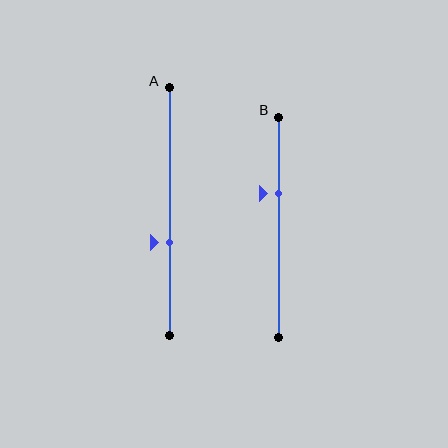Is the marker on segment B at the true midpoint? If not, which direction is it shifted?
No, the marker on segment B is shifted upward by about 15% of the segment length.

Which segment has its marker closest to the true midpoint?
Segment A has its marker closest to the true midpoint.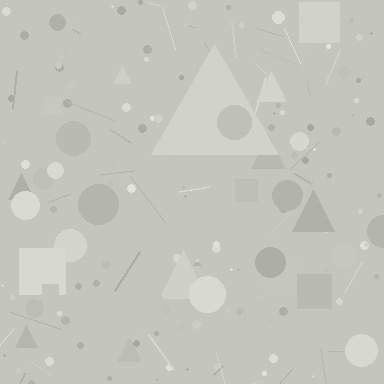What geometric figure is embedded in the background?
A triangle is embedded in the background.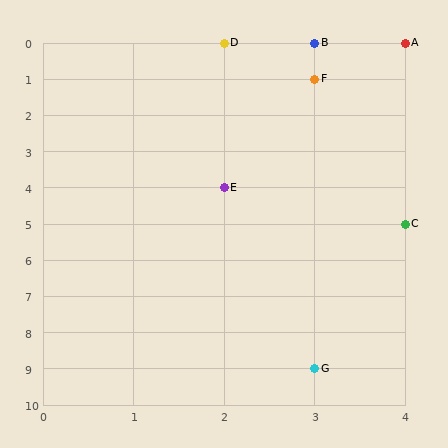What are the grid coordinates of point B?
Point B is at grid coordinates (3, 0).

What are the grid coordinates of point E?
Point E is at grid coordinates (2, 4).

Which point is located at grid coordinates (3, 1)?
Point F is at (3, 1).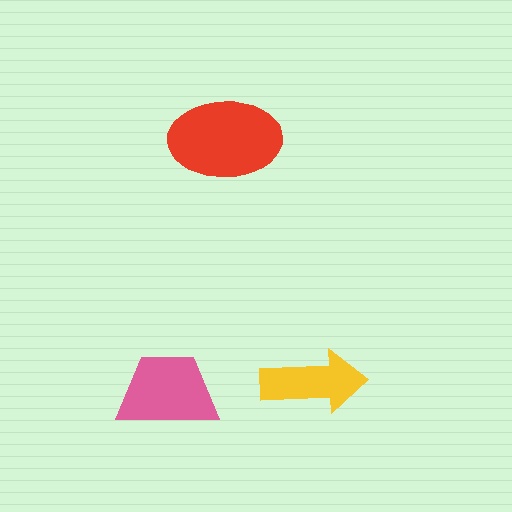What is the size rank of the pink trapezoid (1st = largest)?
2nd.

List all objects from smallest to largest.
The yellow arrow, the pink trapezoid, the red ellipse.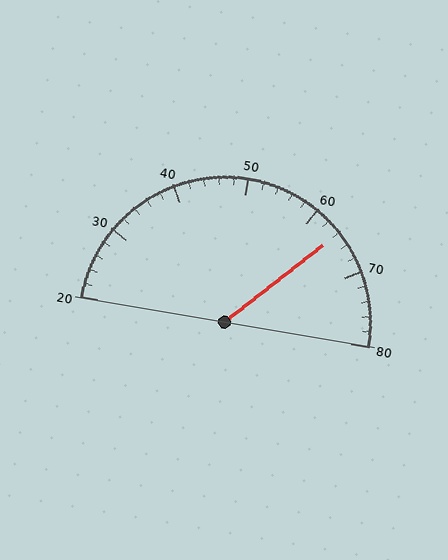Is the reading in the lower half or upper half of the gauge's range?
The reading is in the upper half of the range (20 to 80).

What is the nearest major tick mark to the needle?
The nearest major tick mark is 60.